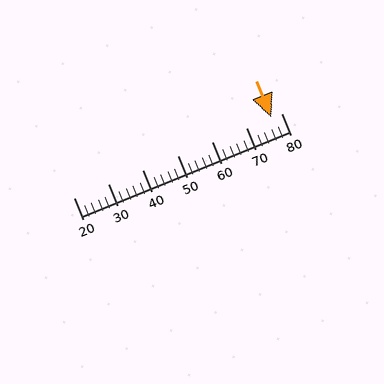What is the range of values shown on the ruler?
The ruler shows values from 20 to 80.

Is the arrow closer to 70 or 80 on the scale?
The arrow is closer to 80.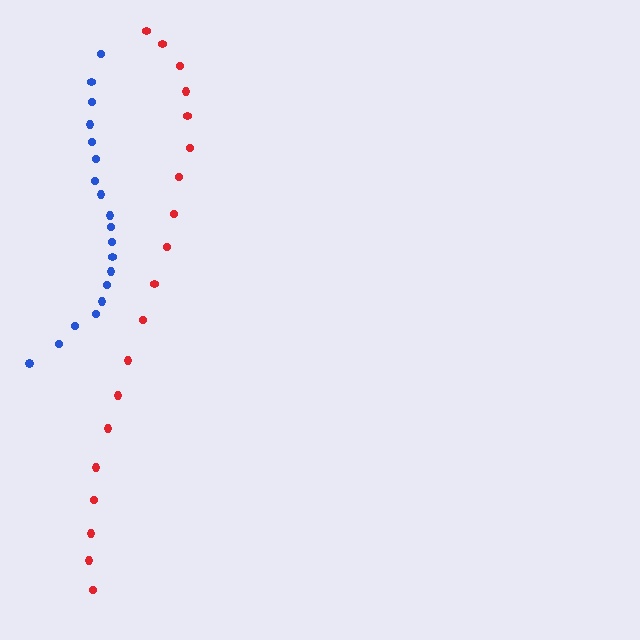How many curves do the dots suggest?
There are 2 distinct paths.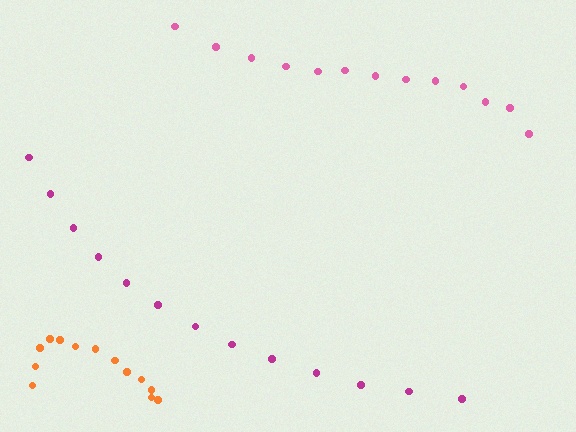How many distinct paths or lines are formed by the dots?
There are 3 distinct paths.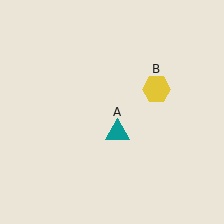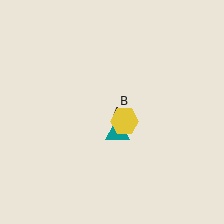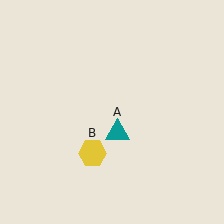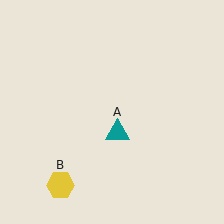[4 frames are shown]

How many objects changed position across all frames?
1 object changed position: yellow hexagon (object B).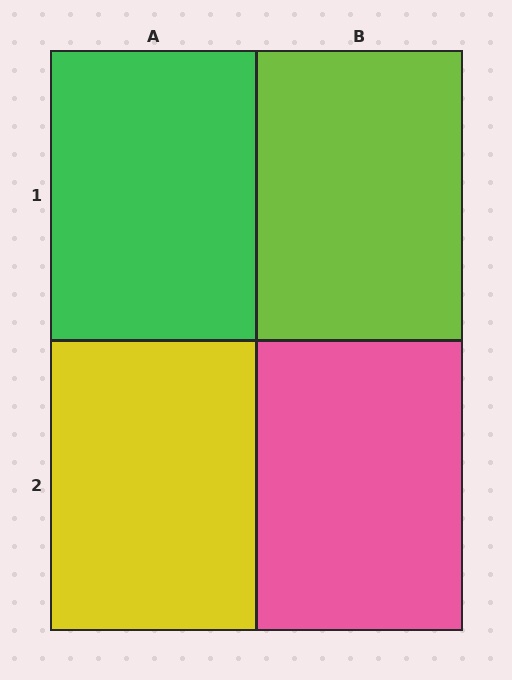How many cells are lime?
1 cell is lime.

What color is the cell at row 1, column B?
Lime.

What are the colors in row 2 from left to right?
Yellow, pink.